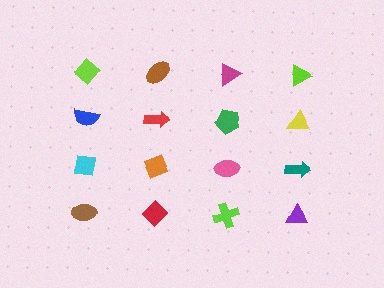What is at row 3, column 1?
A cyan square.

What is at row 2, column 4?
A yellow triangle.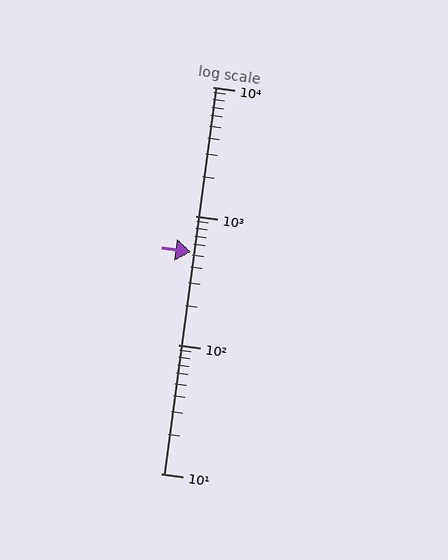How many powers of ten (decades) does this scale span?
The scale spans 3 decades, from 10 to 10000.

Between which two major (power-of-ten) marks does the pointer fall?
The pointer is between 100 and 1000.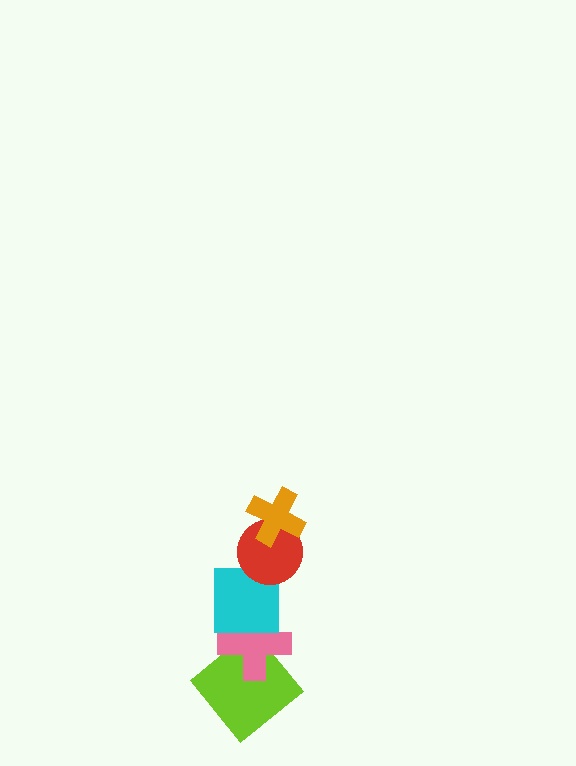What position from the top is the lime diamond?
The lime diamond is 5th from the top.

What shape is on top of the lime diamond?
The pink cross is on top of the lime diamond.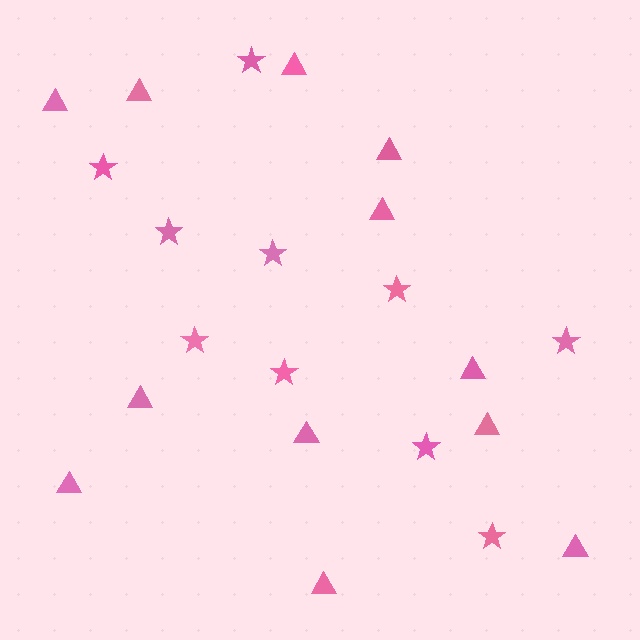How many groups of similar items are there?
There are 2 groups: one group of stars (10) and one group of triangles (12).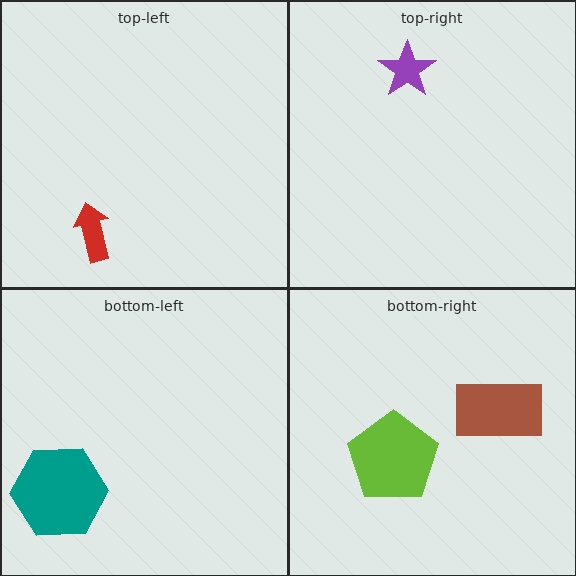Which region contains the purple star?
The top-right region.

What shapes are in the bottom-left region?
The teal hexagon.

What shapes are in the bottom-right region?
The brown rectangle, the lime pentagon.